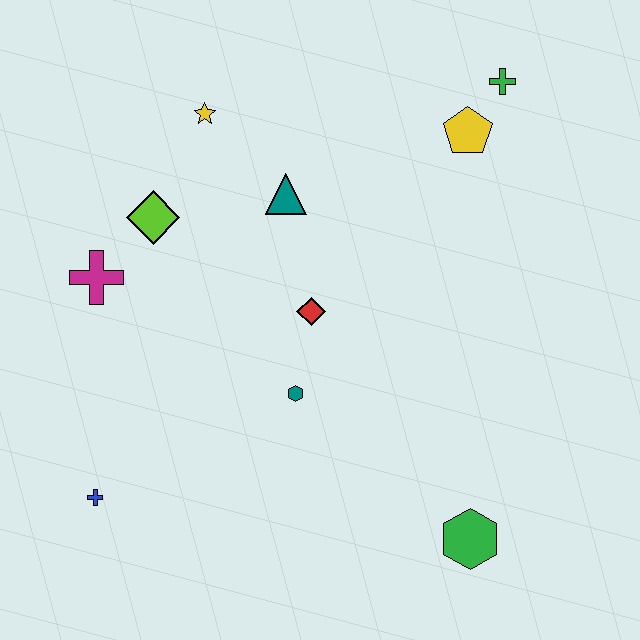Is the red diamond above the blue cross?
Yes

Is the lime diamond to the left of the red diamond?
Yes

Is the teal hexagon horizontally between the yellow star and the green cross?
Yes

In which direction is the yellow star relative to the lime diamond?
The yellow star is above the lime diamond.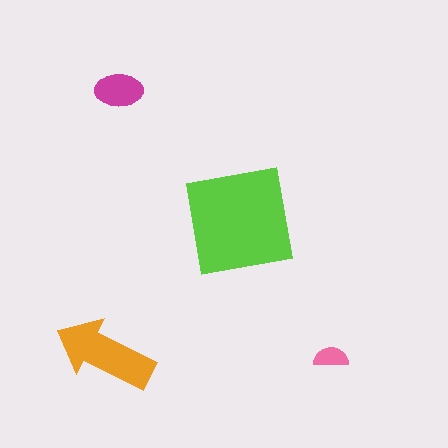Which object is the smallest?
The pink semicircle.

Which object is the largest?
The lime square.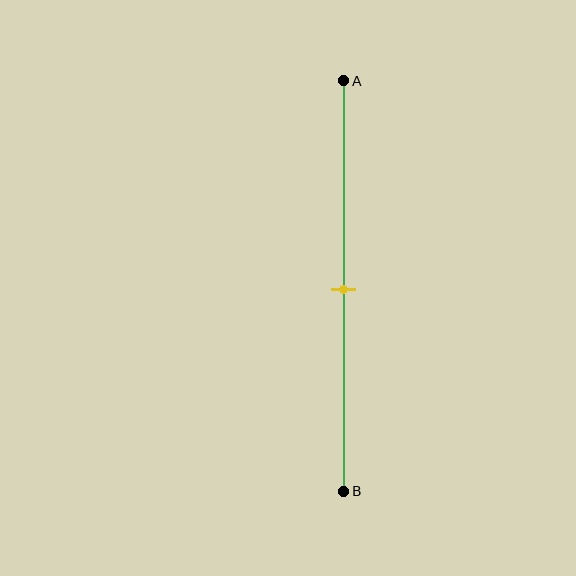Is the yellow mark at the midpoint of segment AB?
Yes, the mark is approximately at the midpoint.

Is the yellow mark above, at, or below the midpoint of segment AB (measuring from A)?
The yellow mark is approximately at the midpoint of segment AB.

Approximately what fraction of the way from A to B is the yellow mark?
The yellow mark is approximately 50% of the way from A to B.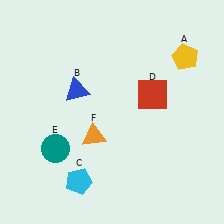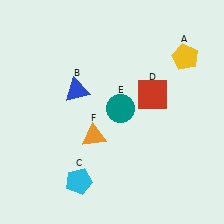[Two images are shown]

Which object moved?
The teal circle (E) moved right.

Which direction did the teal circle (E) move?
The teal circle (E) moved right.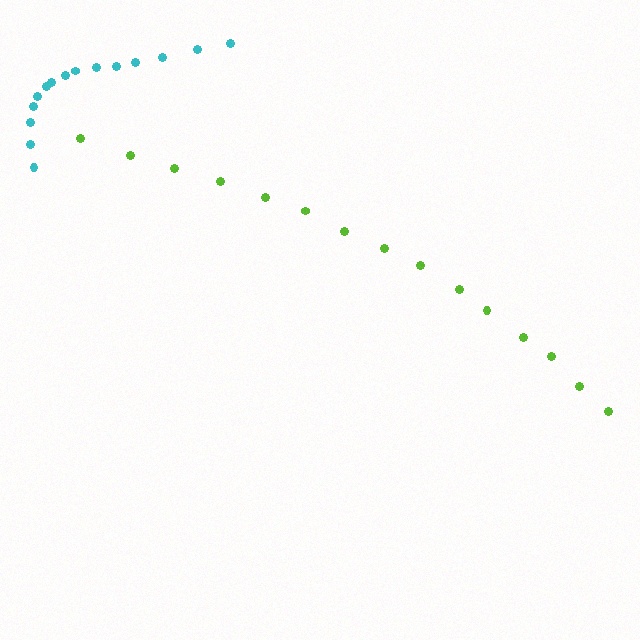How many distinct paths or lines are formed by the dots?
There are 2 distinct paths.